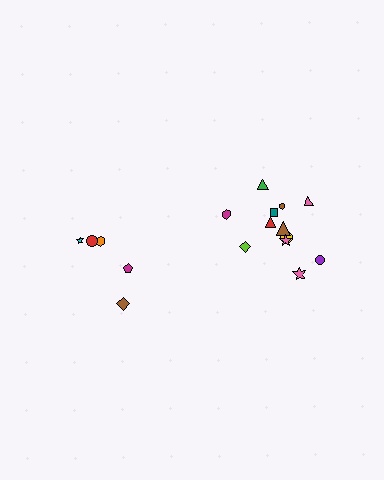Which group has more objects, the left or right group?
The right group.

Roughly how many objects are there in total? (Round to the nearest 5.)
Roughly 15 objects in total.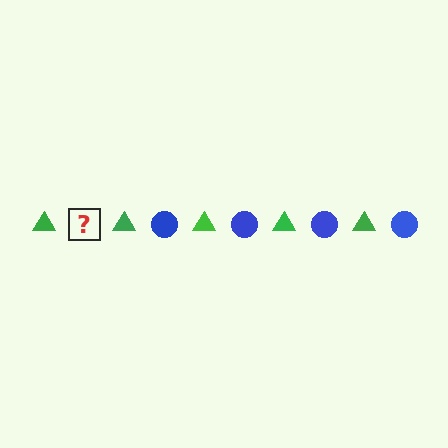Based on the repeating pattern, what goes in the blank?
The blank should be a blue circle.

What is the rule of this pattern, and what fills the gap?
The rule is that the pattern alternates between green triangle and blue circle. The gap should be filled with a blue circle.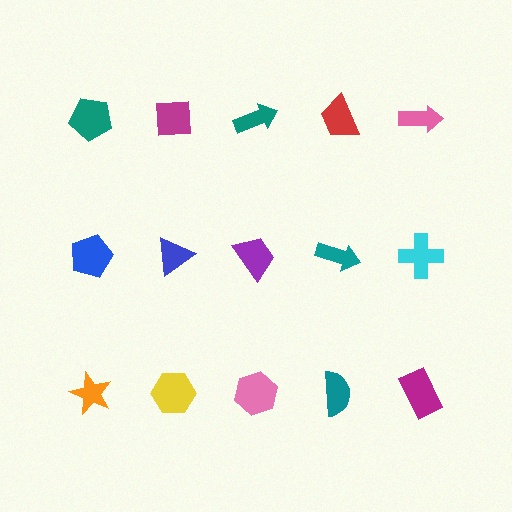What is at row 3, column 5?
A magenta rectangle.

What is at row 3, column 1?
An orange star.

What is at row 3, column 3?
A pink hexagon.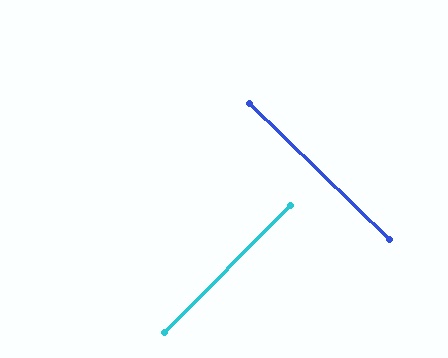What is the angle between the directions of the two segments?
Approximately 89 degrees.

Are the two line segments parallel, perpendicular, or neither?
Perpendicular — they meet at approximately 89°.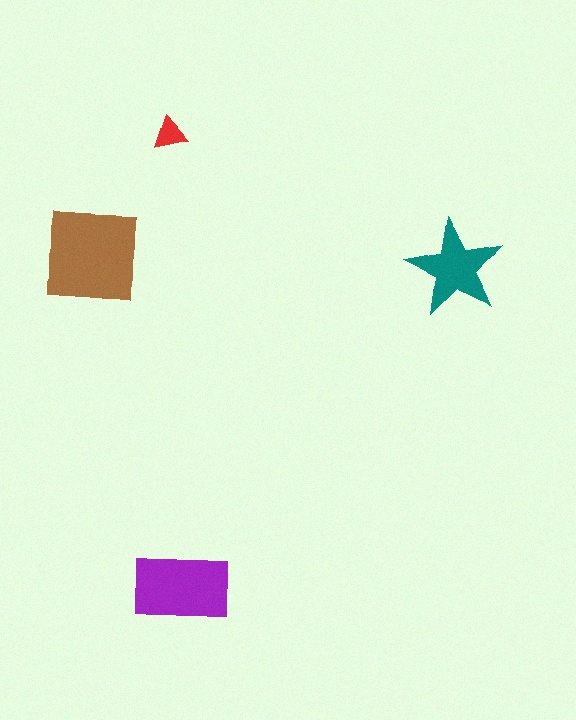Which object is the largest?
The brown square.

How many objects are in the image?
There are 4 objects in the image.